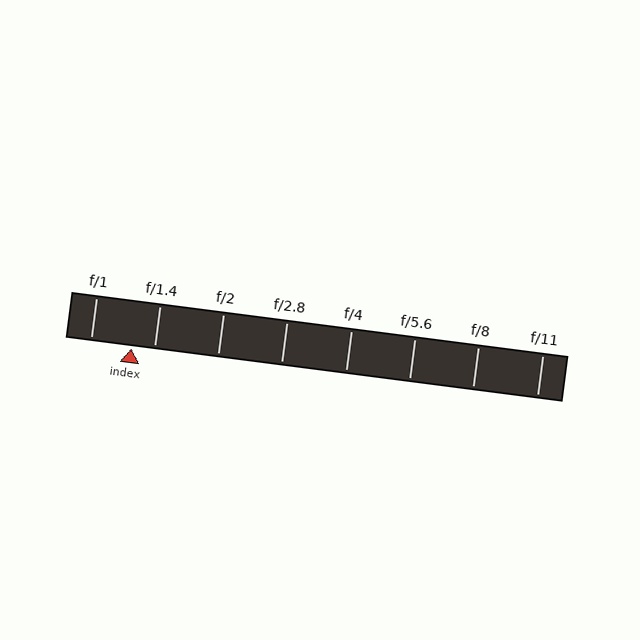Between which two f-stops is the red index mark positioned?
The index mark is between f/1 and f/1.4.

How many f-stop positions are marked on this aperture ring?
There are 8 f-stop positions marked.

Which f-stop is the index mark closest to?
The index mark is closest to f/1.4.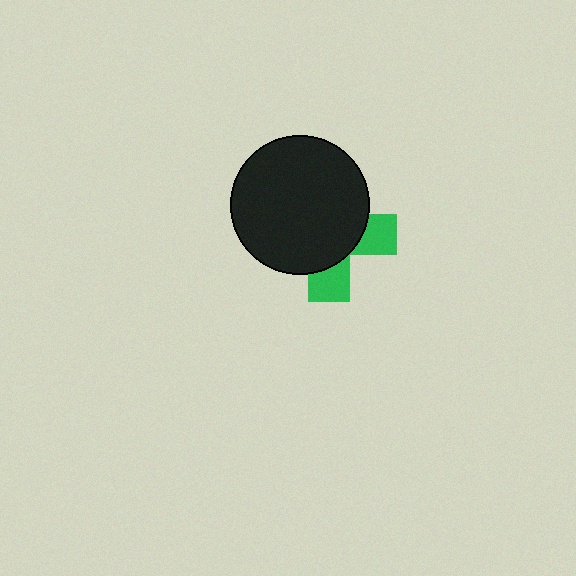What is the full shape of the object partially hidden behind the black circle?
The partially hidden object is a green cross.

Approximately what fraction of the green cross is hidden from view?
Roughly 70% of the green cross is hidden behind the black circle.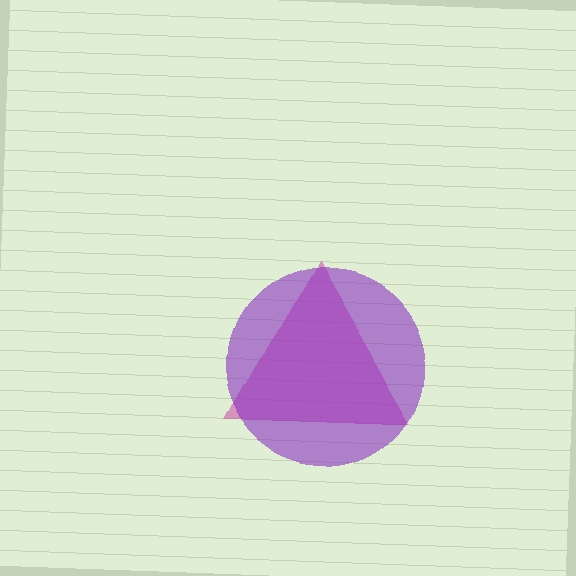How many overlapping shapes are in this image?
There are 2 overlapping shapes in the image.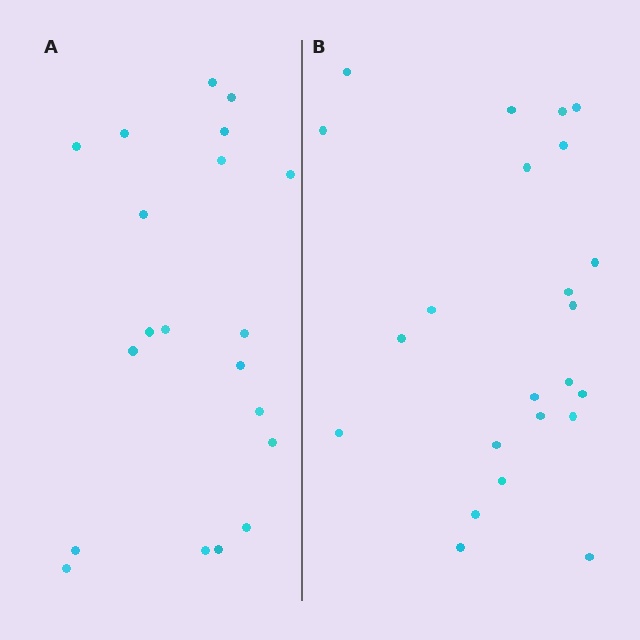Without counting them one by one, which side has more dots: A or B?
Region B (the right region) has more dots.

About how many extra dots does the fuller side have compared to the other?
Region B has just a few more — roughly 2 or 3 more dots than region A.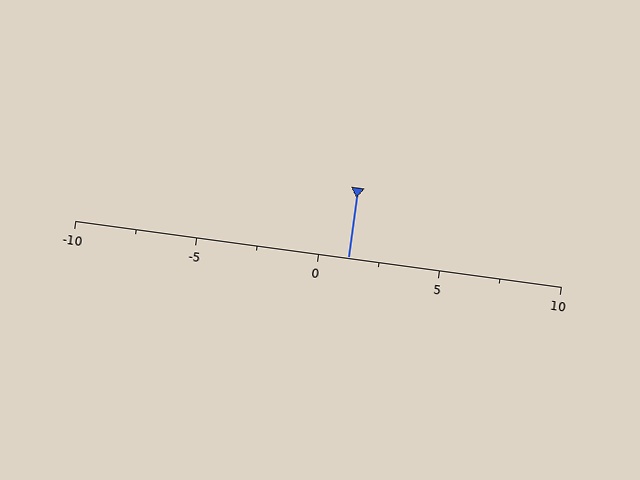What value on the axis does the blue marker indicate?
The marker indicates approximately 1.2.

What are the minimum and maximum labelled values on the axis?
The axis runs from -10 to 10.